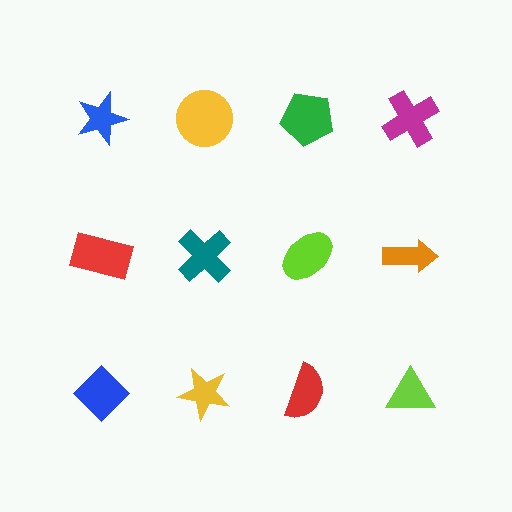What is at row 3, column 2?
A yellow star.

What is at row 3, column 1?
A blue diamond.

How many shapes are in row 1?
4 shapes.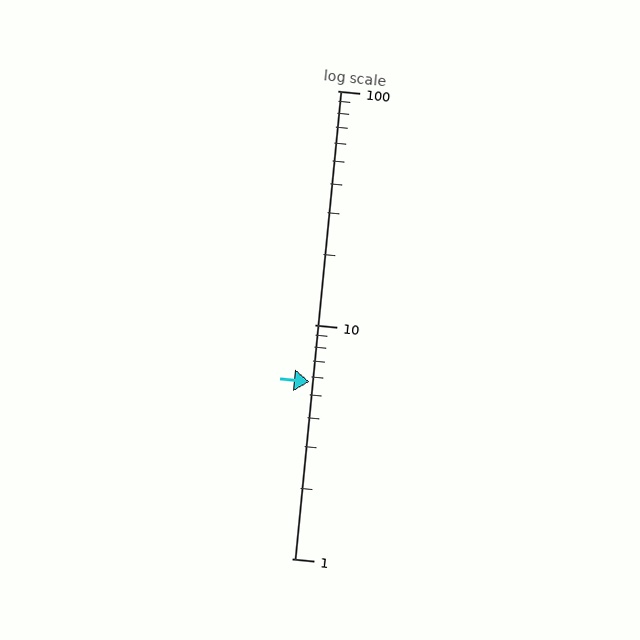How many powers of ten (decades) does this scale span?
The scale spans 2 decades, from 1 to 100.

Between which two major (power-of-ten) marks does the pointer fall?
The pointer is between 1 and 10.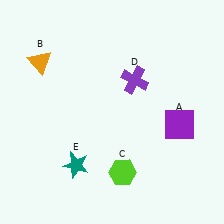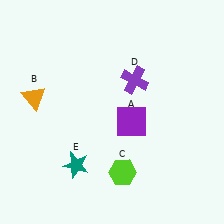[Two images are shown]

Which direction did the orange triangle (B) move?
The orange triangle (B) moved down.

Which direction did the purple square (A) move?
The purple square (A) moved left.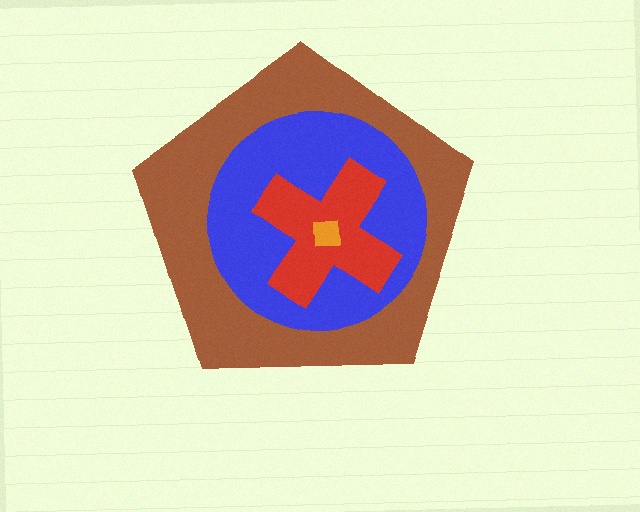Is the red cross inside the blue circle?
Yes.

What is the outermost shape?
The brown pentagon.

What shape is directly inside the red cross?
The orange square.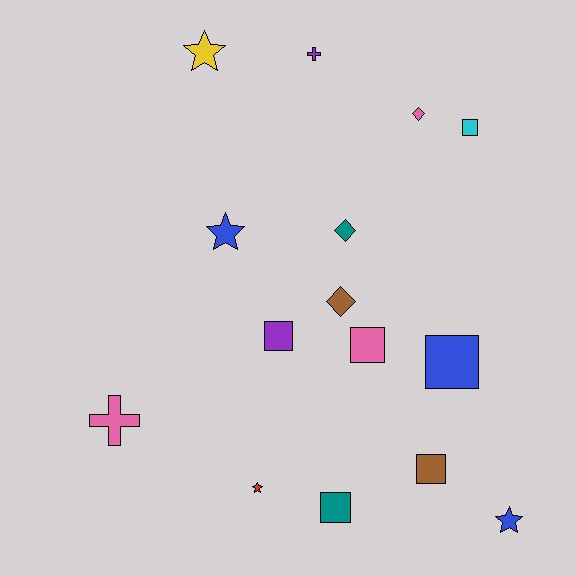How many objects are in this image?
There are 15 objects.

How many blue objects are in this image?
There are 3 blue objects.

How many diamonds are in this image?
There are 3 diamonds.